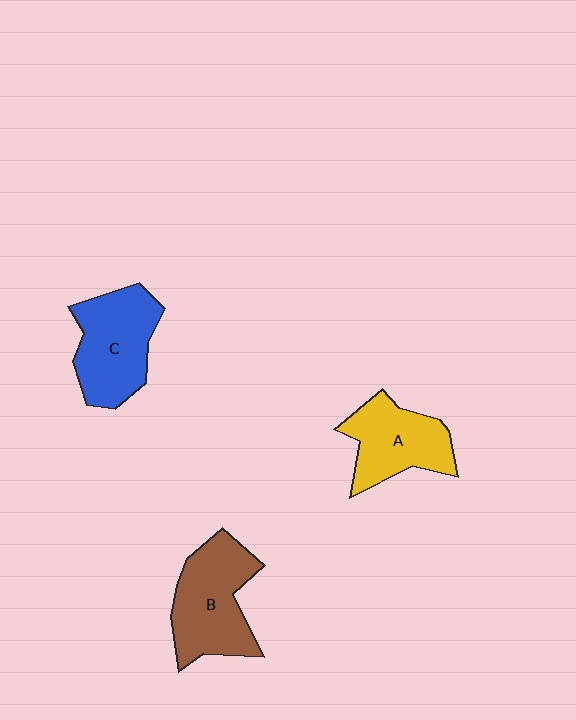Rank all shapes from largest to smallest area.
From largest to smallest: B (brown), C (blue), A (yellow).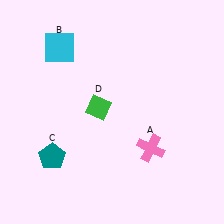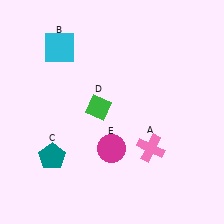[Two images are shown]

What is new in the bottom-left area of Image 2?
A magenta circle (E) was added in the bottom-left area of Image 2.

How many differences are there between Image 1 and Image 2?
There is 1 difference between the two images.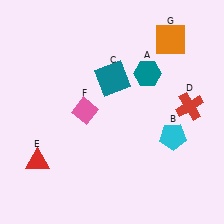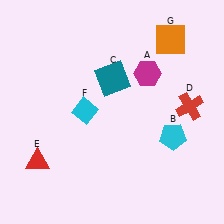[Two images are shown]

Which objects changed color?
A changed from teal to magenta. F changed from pink to cyan.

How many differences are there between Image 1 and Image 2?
There are 2 differences between the two images.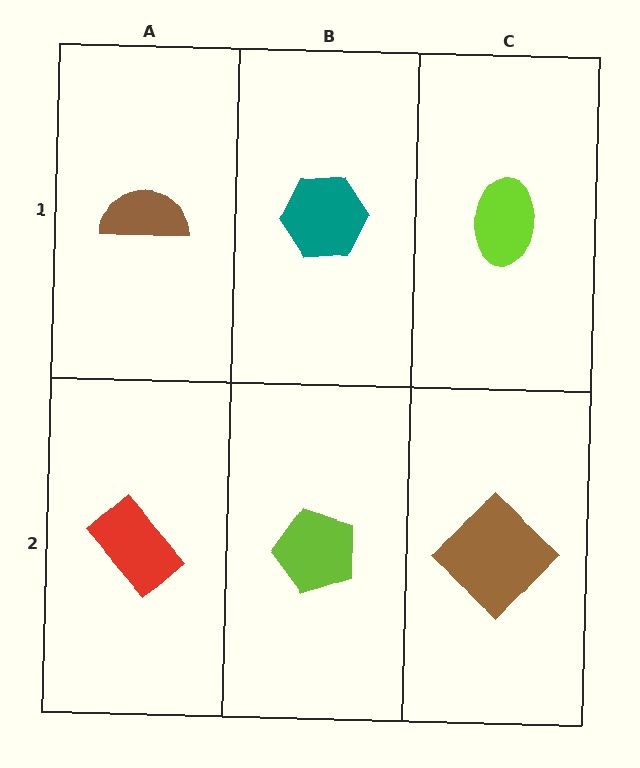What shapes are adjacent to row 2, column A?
A brown semicircle (row 1, column A), a lime pentagon (row 2, column B).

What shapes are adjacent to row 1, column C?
A brown diamond (row 2, column C), a teal hexagon (row 1, column B).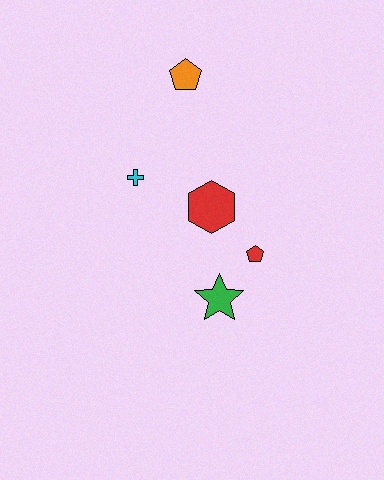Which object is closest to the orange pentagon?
The cyan cross is closest to the orange pentagon.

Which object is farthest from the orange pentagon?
The green star is farthest from the orange pentagon.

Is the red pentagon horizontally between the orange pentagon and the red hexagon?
No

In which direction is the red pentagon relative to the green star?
The red pentagon is above the green star.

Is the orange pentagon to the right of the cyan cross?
Yes